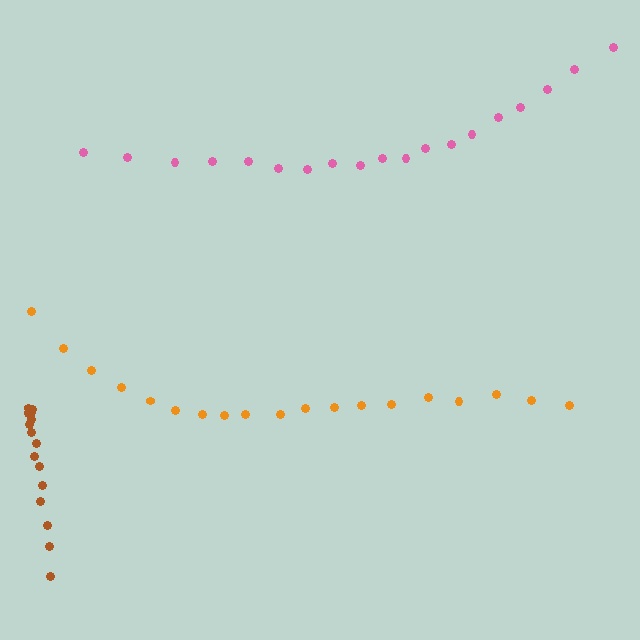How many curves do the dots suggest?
There are 3 distinct paths.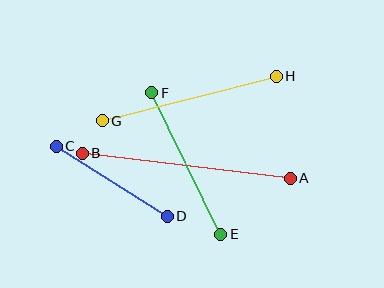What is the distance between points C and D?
The distance is approximately 131 pixels.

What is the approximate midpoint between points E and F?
The midpoint is at approximately (186, 164) pixels.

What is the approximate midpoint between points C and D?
The midpoint is at approximately (112, 181) pixels.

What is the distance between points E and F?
The distance is approximately 157 pixels.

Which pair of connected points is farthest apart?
Points A and B are farthest apart.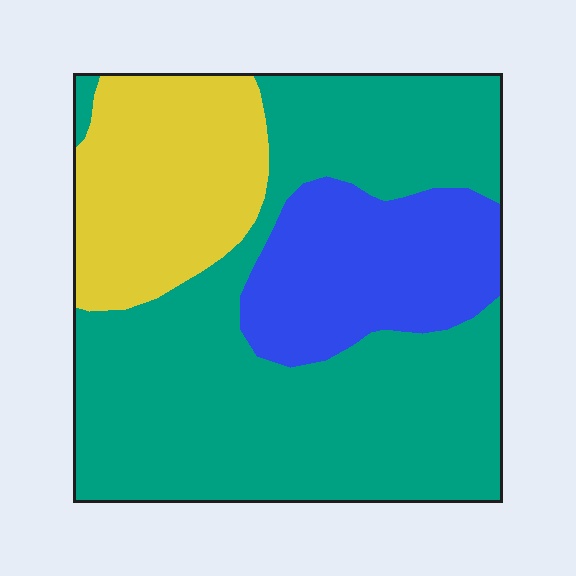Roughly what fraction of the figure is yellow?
Yellow covers roughly 20% of the figure.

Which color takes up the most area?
Teal, at roughly 60%.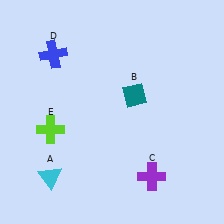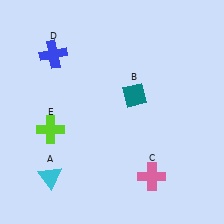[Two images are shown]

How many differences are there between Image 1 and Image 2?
There is 1 difference between the two images.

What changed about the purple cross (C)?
In Image 1, C is purple. In Image 2, it changed to pink.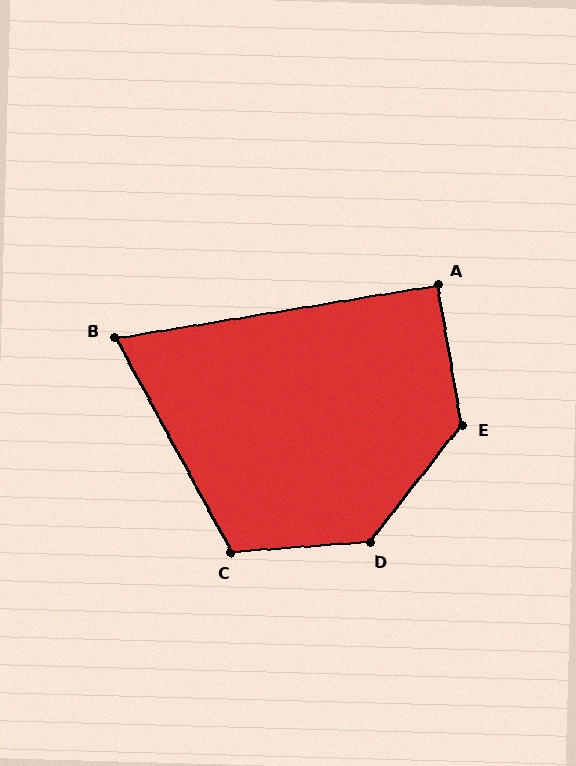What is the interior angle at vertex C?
Approximately 114 degrees (obtuse).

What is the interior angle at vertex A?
Approximately 90 degrees (approximately right).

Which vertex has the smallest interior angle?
B, at approximately 71 degrees.